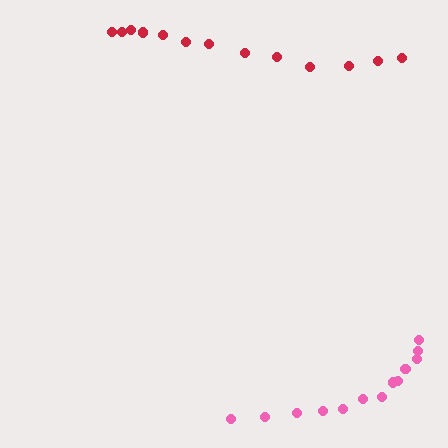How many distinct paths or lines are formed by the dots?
There are 2 distinct paths.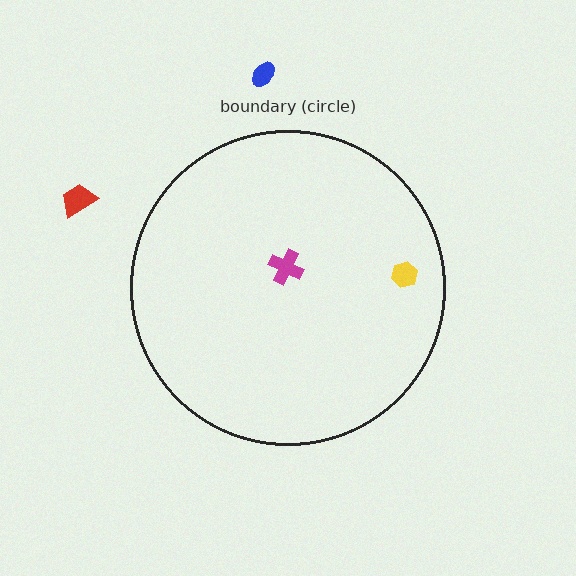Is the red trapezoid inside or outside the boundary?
Outside.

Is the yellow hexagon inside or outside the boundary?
Inside.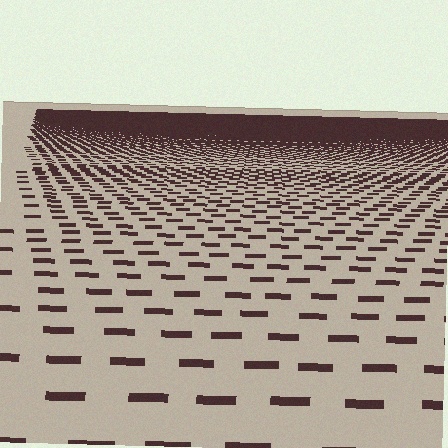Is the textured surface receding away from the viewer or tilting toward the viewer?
The surface is receding away from the viewer. Texture elements get smaller and denser toward the top.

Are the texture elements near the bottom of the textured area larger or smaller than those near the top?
Larger. Near the bottom, elements are closer to the viewer and appear at a bigger on-screen size.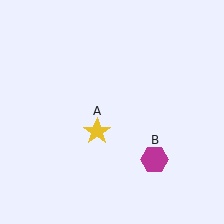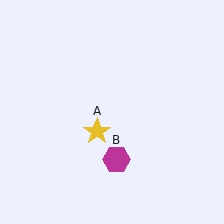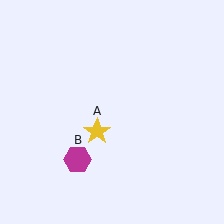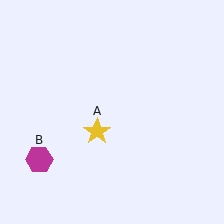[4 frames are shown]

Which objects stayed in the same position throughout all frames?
Yellow star (object A) remained stationary.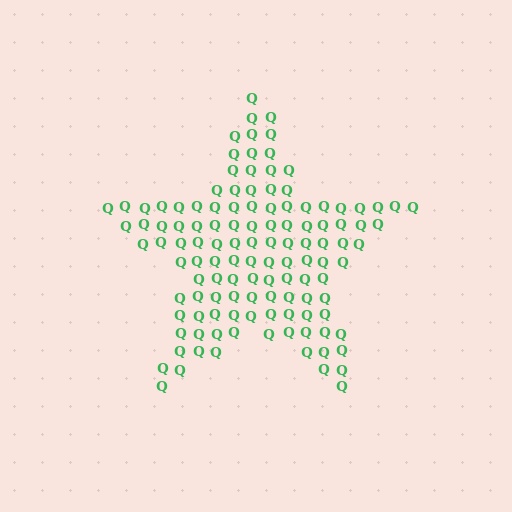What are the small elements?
The small elements are letter Q's.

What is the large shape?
The large shape is a star.